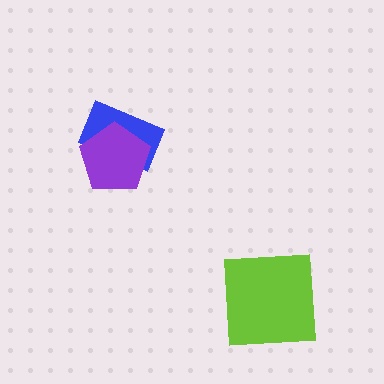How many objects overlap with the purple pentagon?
1 object overlaps with the purple pentagon.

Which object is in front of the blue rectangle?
The purple pentagon is in front of the blue rectangle.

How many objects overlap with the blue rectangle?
1 object overlaps with the blue rectangle.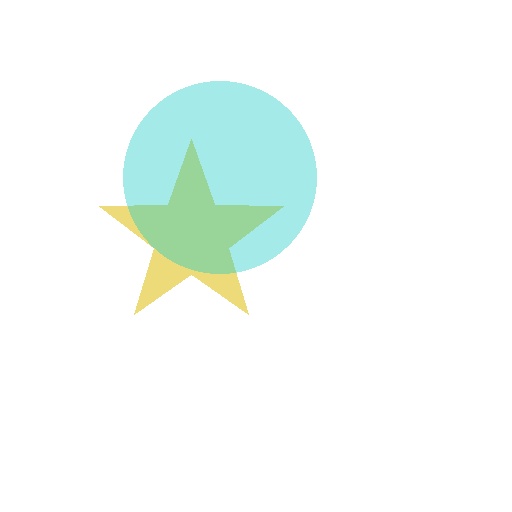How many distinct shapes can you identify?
There are 2 distinct shapes: a yellow star, a cyan circle.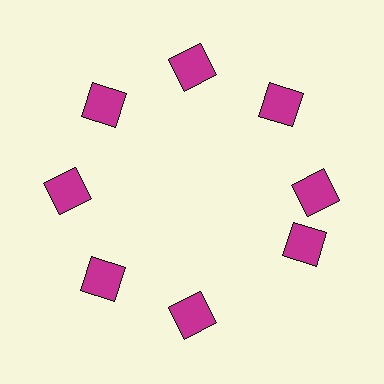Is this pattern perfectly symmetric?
No. The 8 magenta squares are arranged in a ring, but one element near the 4 o'clock position is rotated out of alignment along the ring, breaking the 8-fold rotational symmetry.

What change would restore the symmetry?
The symmetry would be restored by rotating it back into even spacing with its neighbors so that all 8 squares sit at equal angles and equal distance from the center.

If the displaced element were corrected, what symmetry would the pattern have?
It would have 8-fold rotational symmetry — the pattern would map onto itself every 45 degrees.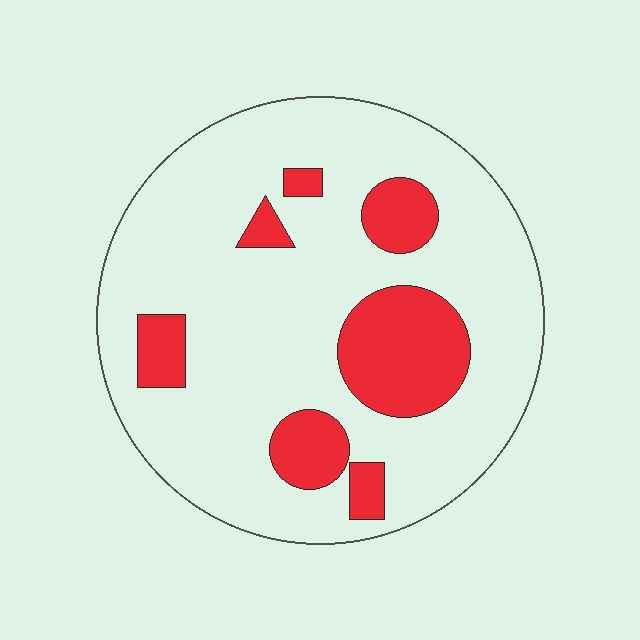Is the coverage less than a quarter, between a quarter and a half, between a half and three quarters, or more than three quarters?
Less than a quarter.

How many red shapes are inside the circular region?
7.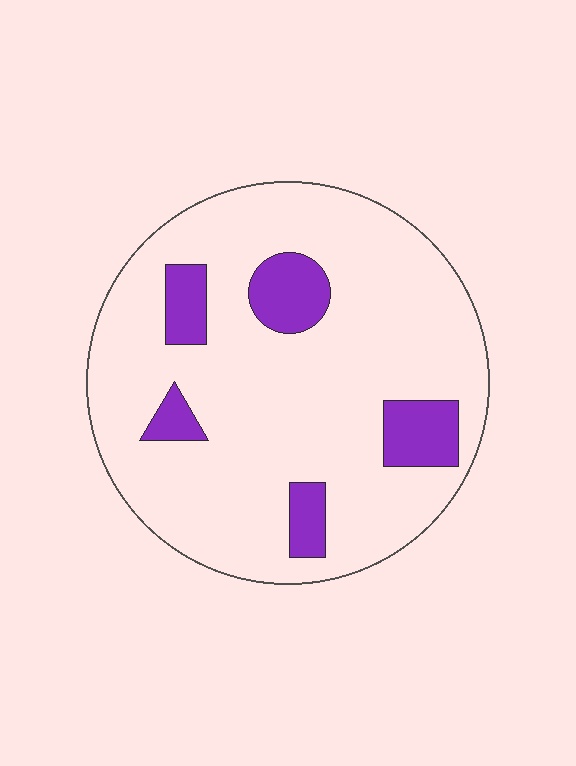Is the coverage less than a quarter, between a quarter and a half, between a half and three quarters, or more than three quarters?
Less than a quarter.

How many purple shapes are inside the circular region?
5.